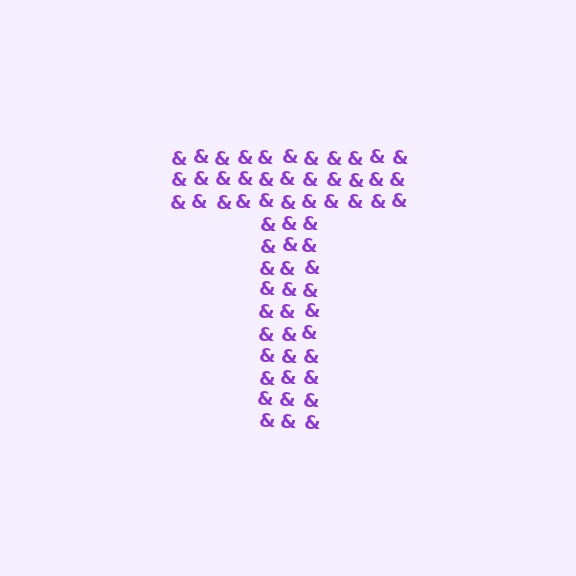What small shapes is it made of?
It is made of small ampersands.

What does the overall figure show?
The overall figure shows the letter T.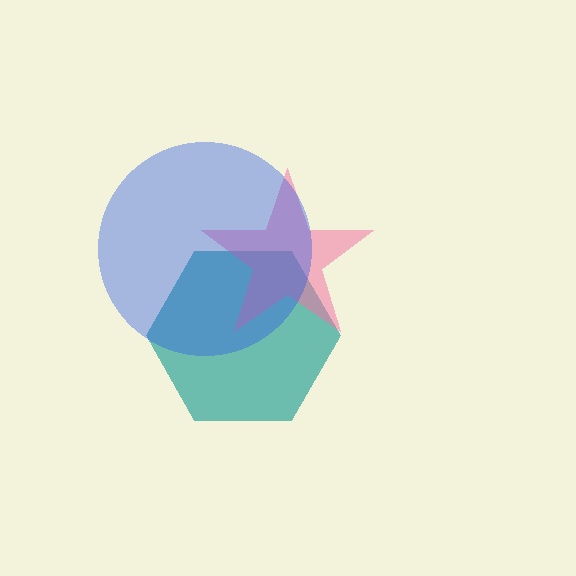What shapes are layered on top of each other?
The layered shapes are: a teal hexagon, a pink star, a blue circle.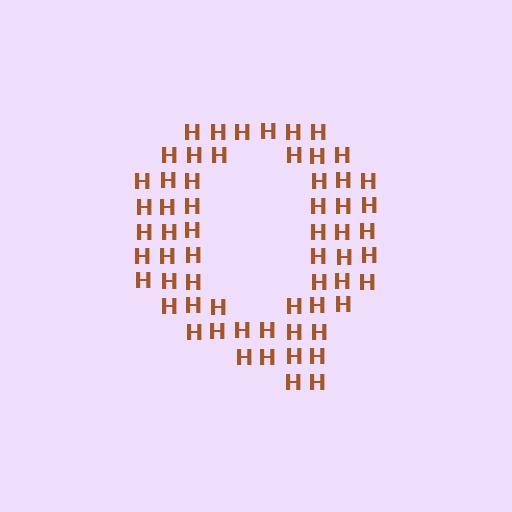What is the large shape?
The large shape is the letter Q.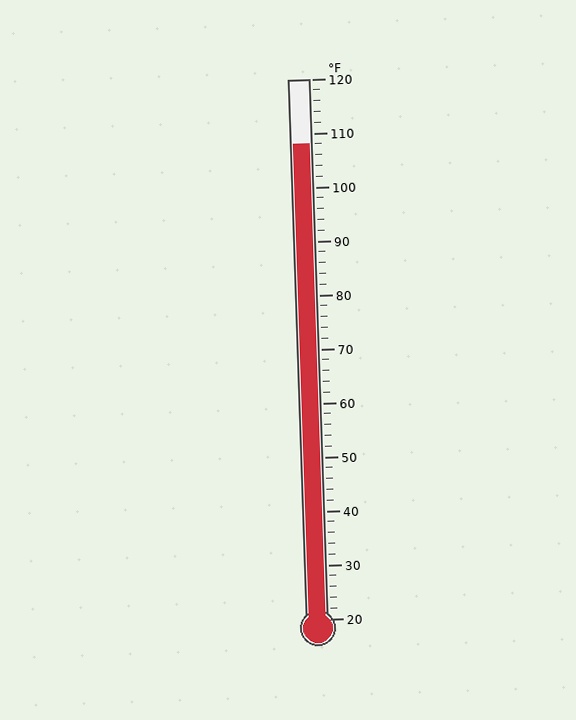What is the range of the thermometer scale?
The thermometer scale ranges from 20°F to 120°F.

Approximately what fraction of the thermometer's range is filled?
The thermometer is filled to approximately 90% of its range.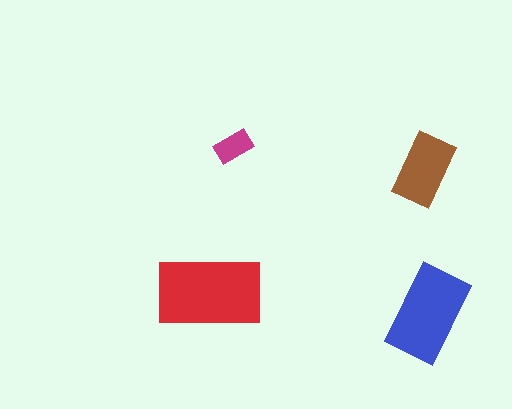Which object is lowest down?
The blue rectangle is bottommost.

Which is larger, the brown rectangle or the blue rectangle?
The blue one.